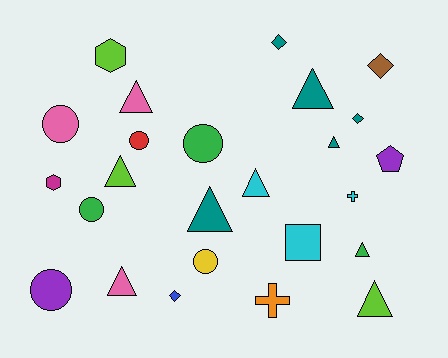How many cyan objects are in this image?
There are 3 cyan objects.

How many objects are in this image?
There are 25 objects.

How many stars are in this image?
There are no stars.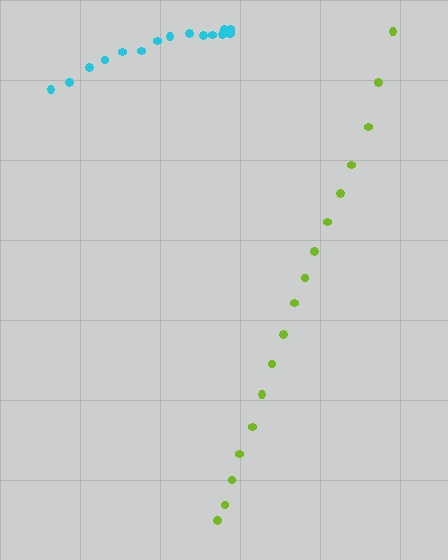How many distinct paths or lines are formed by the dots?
There are 2 distinct paths.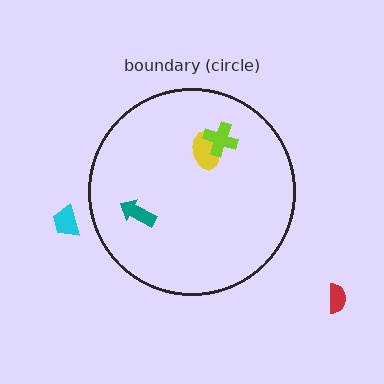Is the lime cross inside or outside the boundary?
Inside.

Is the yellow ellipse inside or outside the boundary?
Inside.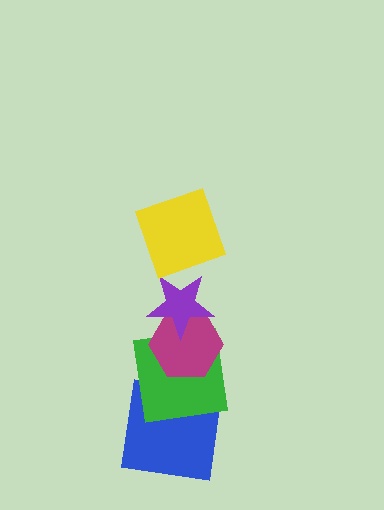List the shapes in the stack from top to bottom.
From top to bottom: the yellow square, the purple star, the magenta hexagon, the green square, the blue square.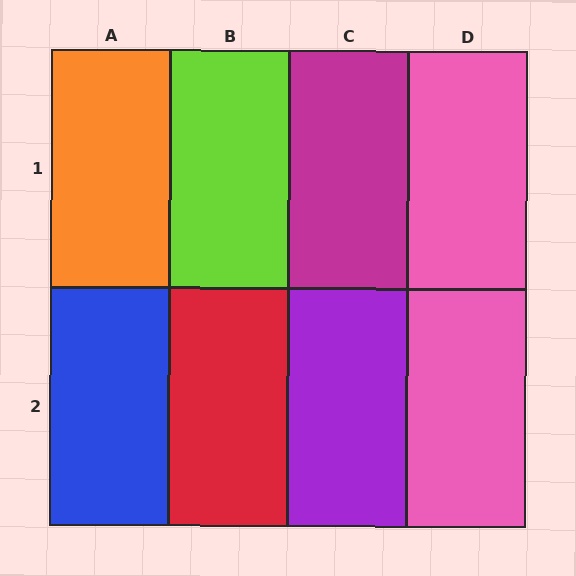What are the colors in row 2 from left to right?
Blue, red, purple, pink.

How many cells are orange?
1 cell is orange.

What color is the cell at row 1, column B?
Lime.